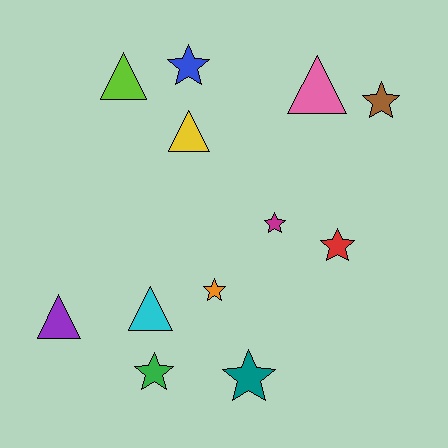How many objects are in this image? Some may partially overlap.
There are 12 objects.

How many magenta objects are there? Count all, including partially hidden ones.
There is 1 magenta object.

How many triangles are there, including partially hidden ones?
There are 5 triangles.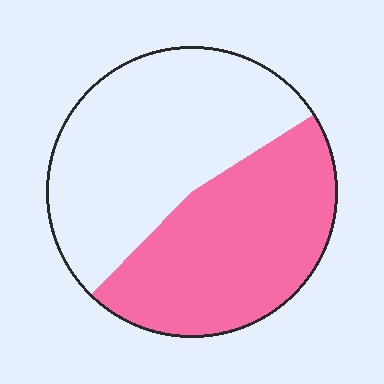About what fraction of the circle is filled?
About one half (1/2).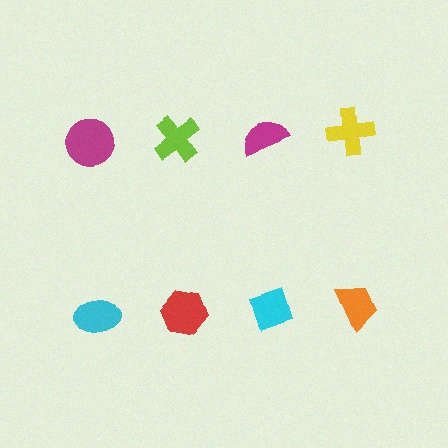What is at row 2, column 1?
A cyan ellipse.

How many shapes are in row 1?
4 shapes.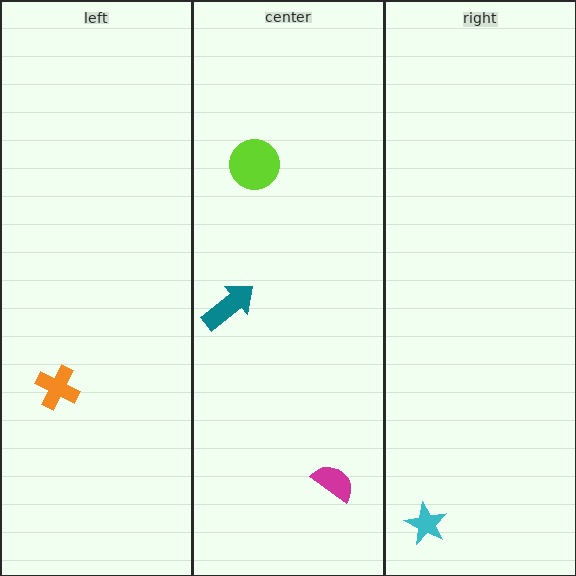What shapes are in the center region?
The lime circle, the teal arrow, the magenta semicircle.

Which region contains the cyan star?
The right region.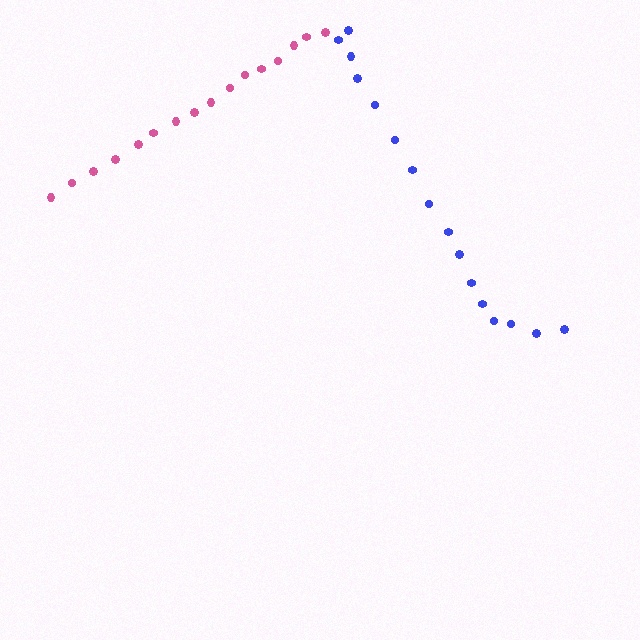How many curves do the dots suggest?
There are 2 distinct paths.